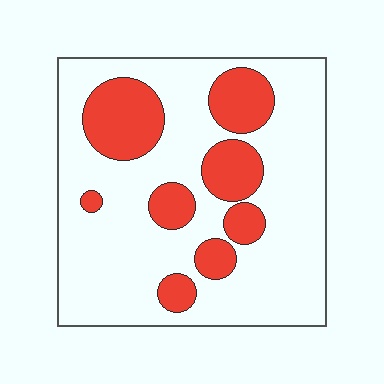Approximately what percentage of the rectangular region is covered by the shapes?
Approximately 25%.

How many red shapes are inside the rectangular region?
8.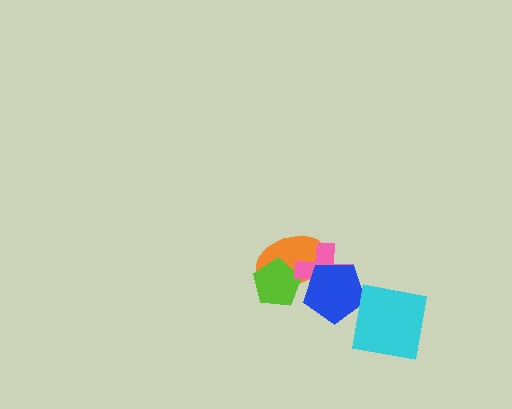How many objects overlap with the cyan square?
0 objects overlap with the cyan square.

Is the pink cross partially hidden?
Yes, it is partially covered by another shape.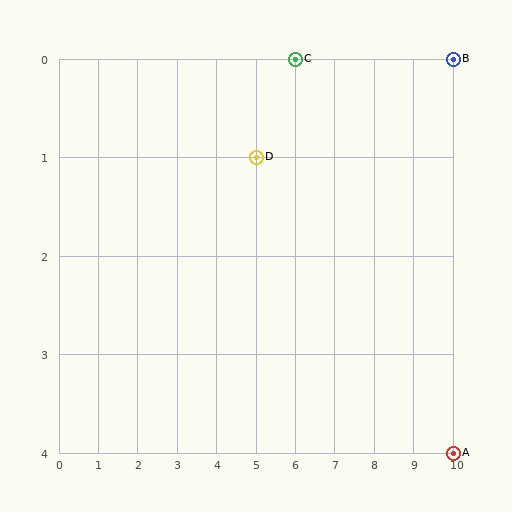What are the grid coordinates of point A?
Point A is at grid coordinates (10, 4).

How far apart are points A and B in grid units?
Points A and B are 4 rows apart.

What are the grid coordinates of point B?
Point B is at grid coordinates (10, 0).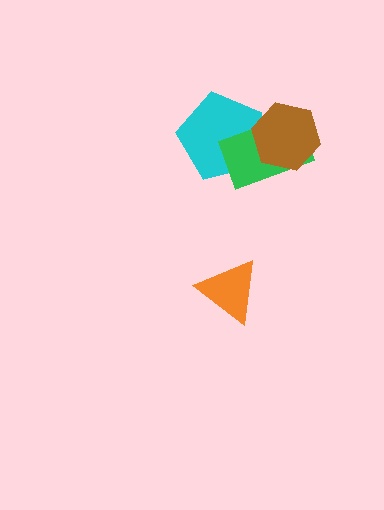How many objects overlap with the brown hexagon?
2 objects overlap with the brown hexagon.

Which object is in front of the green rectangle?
The brown hexagon is in front of the green rectangle.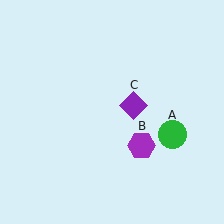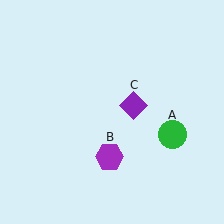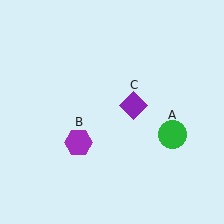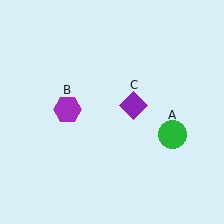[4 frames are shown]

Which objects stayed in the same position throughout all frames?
Green circle (object A) and purple diamond (object C) remained stationary.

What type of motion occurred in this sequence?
The purple hexagon (object B) rotated clockwise around the center of the scene.